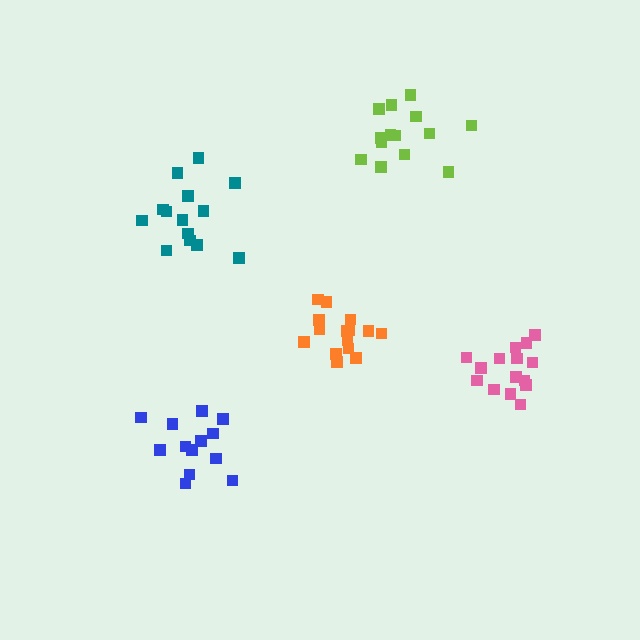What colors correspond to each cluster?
The clusters are colored: blue, teal, pink, orange, lime.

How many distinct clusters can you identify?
There are 5 distinct clusters.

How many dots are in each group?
Group 1: 13 dots, Group 2: 14 dots, Group 3: 15 dots, Group 4: 16 dots, Group 5: 14 dots (72 total).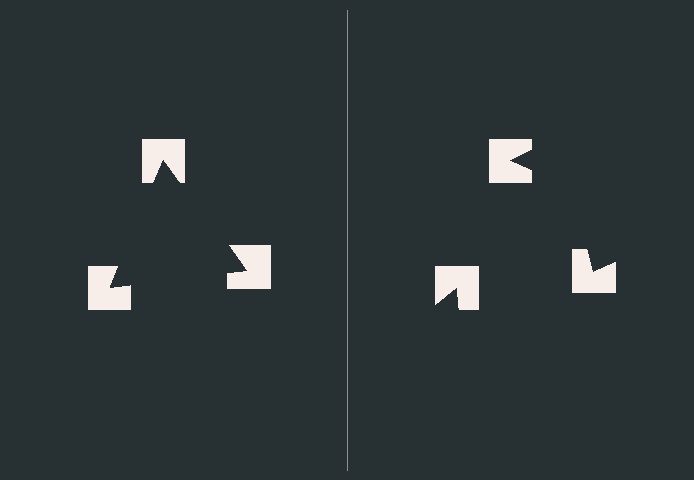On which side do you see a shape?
An illusory triangle appears on the left side. On the right side the wedge cuts are rotated, so no coherent shape forms.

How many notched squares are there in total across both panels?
6 — 3 on each side.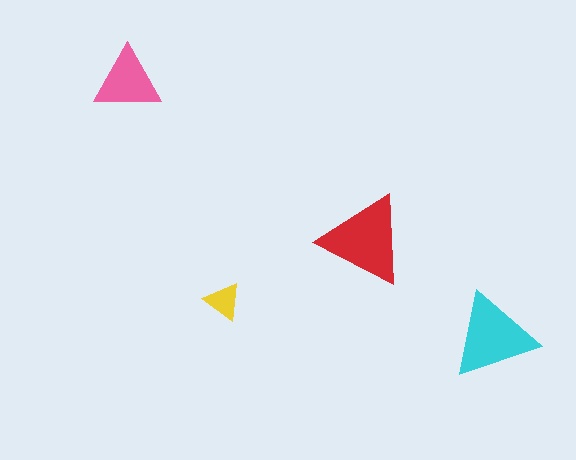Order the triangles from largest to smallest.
the red one, the cyan one, the pink one, the yellow one.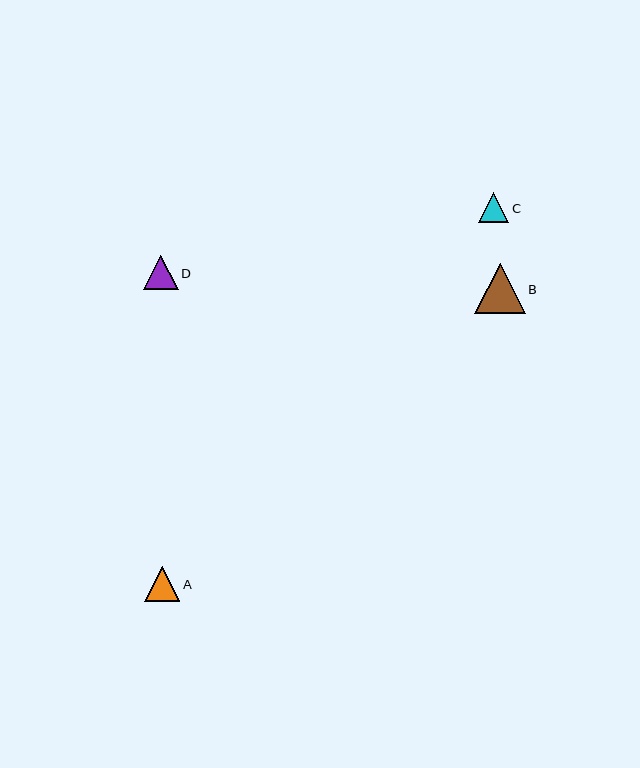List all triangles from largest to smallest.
From largest to smallest: B, A, D, C.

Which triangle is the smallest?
Triangle C is the smallest with a size of approximately 30 pixels.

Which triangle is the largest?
Triangle B is the largest with a size of approximately 51 pixels.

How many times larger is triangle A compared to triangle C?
Triangle A is approximately 1.2 times the size of triangle C.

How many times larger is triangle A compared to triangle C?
Triangle A is approximately 1.2 times the size of triangle C.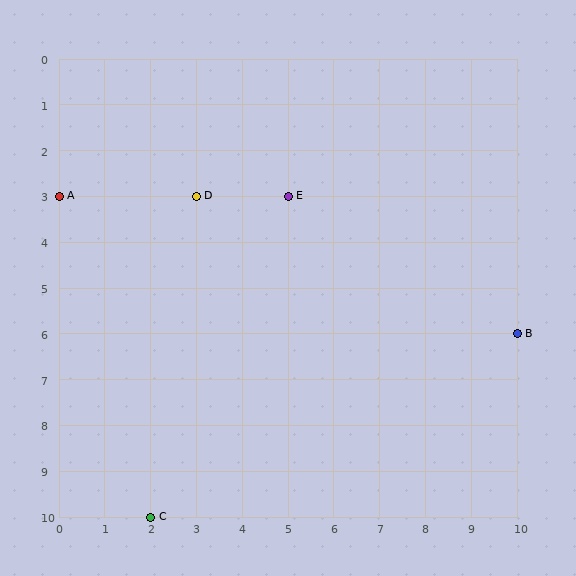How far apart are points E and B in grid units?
Points E and B are 5 columns and 3 rows apart (about 5.8 grid units diagonally).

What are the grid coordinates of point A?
Point A is at grid coordinates (0, 3).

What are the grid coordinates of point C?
Point C is at grid coordinates (2, 10).